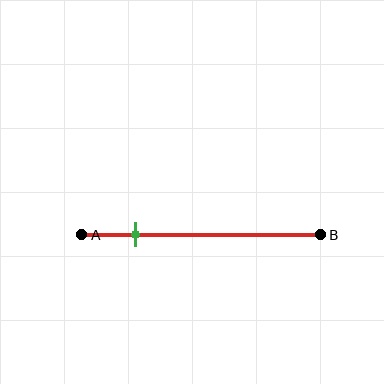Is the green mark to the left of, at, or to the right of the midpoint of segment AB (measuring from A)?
The green mark is to the left of the midpoint of segment AB.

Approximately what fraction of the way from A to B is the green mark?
The green mark is approximately 25% of the way from A to B.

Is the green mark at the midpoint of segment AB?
No, the mark is at about 25% from A, not at the 50% midpoint.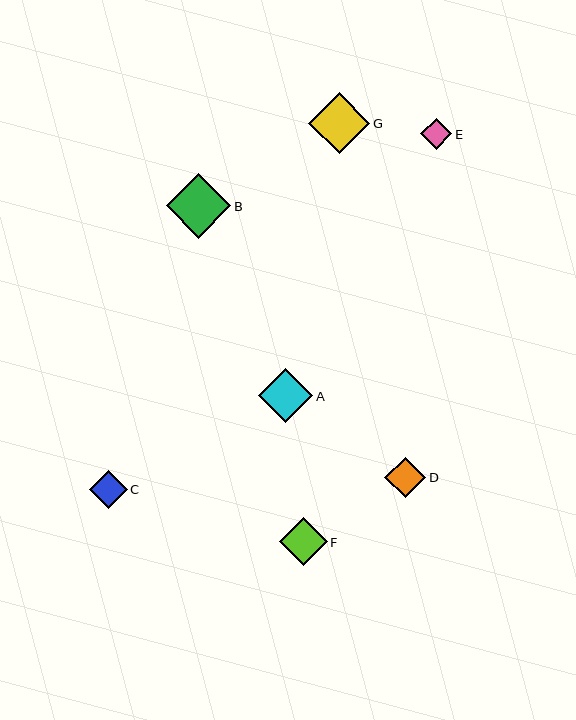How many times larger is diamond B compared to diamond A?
Diamond B is approximately 1.2 times the size of diamond A.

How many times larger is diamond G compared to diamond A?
Diamond G is approximately 1.1 times the size of diamond A.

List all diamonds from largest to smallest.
From largest to smallest: B, G, A, F, D, C, E.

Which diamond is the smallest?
Diamond E is the smallest with a size of approximately 32 pixels.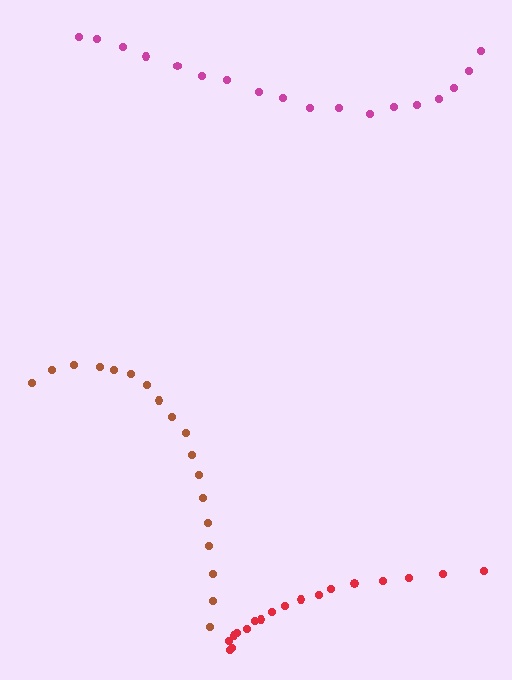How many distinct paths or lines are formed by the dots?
There are 3 distinct paths.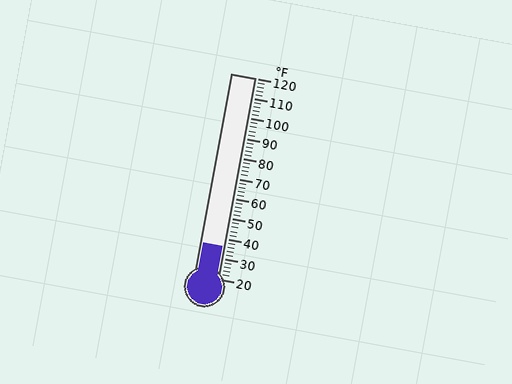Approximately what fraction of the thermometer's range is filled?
The thermometer is filled to approximately 15% of its range.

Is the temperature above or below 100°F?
The temperature is below 100°F.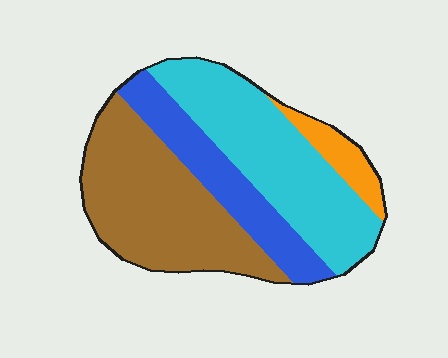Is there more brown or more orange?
Brown.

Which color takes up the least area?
Orange, at roughly 5%.